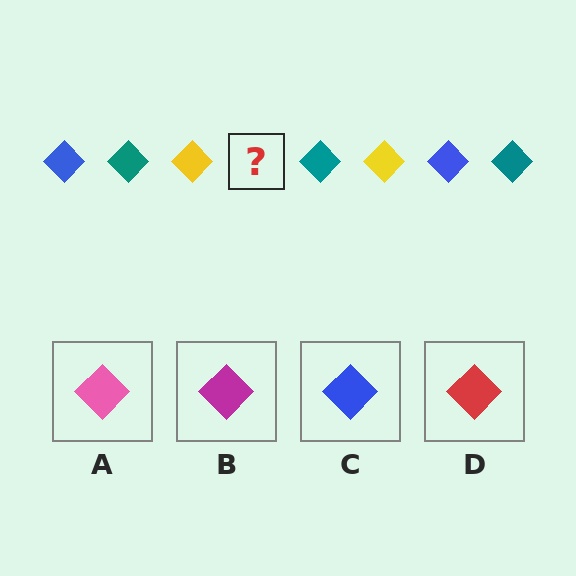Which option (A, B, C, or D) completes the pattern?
C.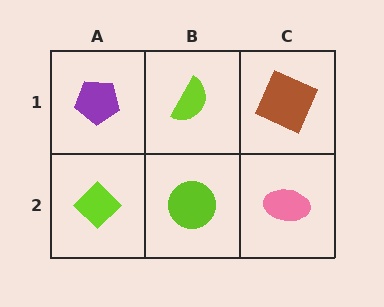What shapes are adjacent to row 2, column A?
A purple pentagon (row 1, column A), a lime circle (row 2, column B).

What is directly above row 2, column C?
A brown square.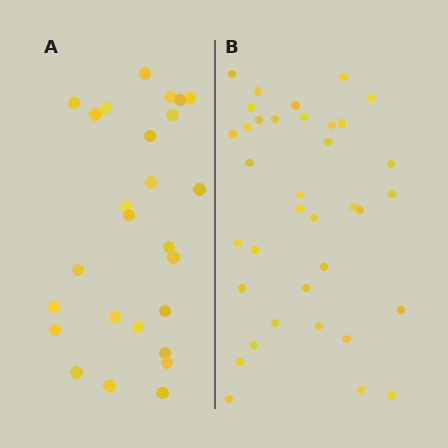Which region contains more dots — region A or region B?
Region B (the right region) has more dots.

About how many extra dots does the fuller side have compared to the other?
Region B has roughly 10 or so more dots than region A.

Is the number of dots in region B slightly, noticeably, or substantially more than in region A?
Region B has noticeably more, but not dramatically so. The ratio is roughly 1.4 to 1.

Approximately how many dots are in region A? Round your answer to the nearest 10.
About 30 dots. (The exact count is 26, which rounds to 30.)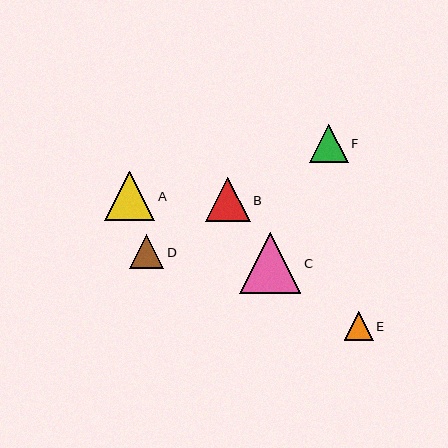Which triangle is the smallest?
Triangle E is the smallest with a size of approximately 29 pixels.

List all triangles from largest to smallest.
From largest to smallest: C, A, B, F, D, E.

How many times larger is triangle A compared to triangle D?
Triangle A is approximately 1.5 times the size of triangle D.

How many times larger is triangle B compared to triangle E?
Triangle B is approximately 1.5 times the size of triangle E.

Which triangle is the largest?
Triangle C is the largest with a size of approximately 61 pixels.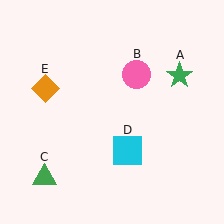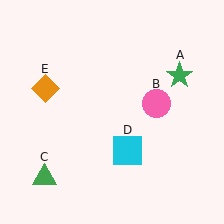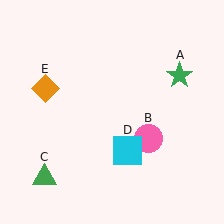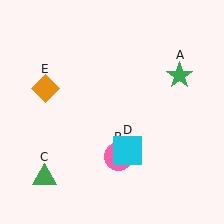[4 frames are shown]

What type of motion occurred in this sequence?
The pink circle (object B) rotated clockwise around the center of the scene.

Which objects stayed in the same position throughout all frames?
Green star (object A) and green triangle (object C) and cyan square (object D) and orange diamond (object E) remained stationary.